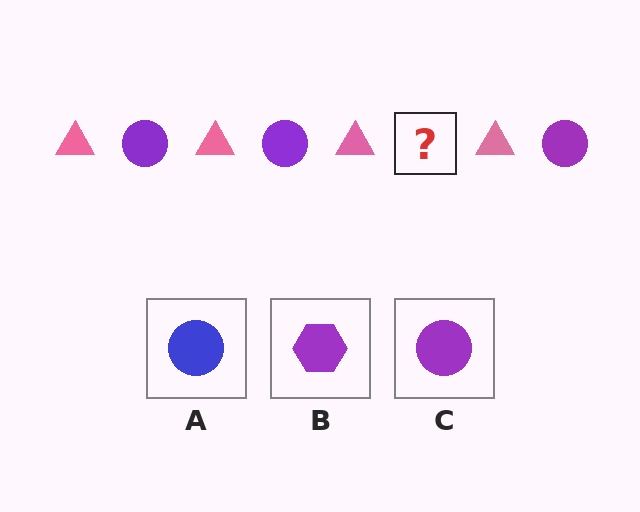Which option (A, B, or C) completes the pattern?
C.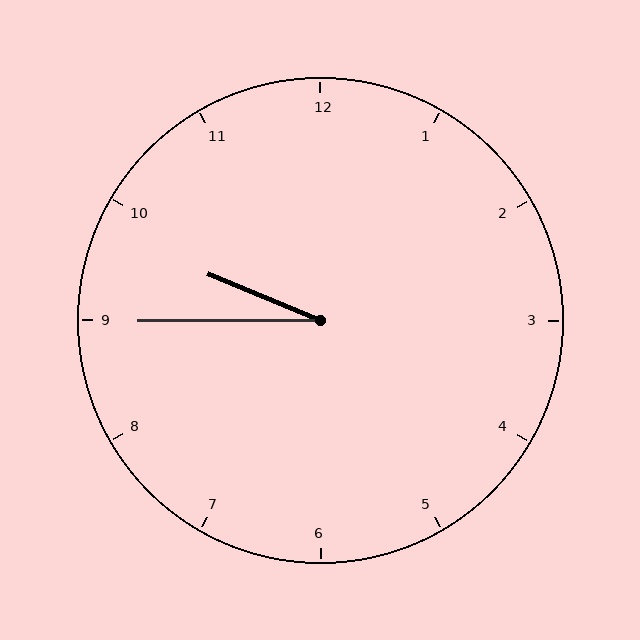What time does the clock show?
9:45.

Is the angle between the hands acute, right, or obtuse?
It is acute.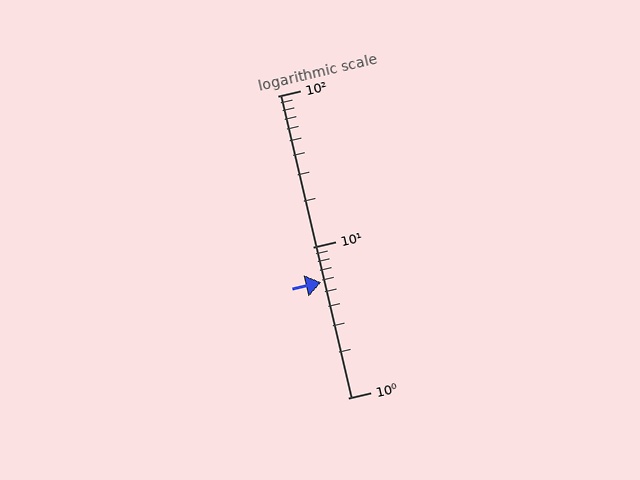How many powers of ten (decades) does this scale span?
The scale spans 2 decades, from 1 to 100.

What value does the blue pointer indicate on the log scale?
The pointer indicates approximately 5.8.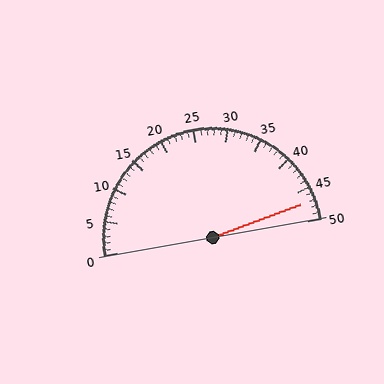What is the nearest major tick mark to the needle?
The nearest major tick mark is 45.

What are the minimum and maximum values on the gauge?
The gauge ranges from 0 to 50.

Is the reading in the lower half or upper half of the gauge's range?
The reading is in the upper half of the range (0 to 50).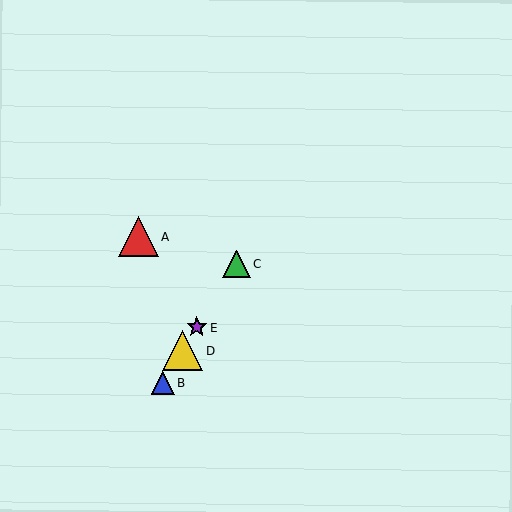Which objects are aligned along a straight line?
Objects B, C, D, E are aligned along a straight line.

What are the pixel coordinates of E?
Object E is at (197, 327).